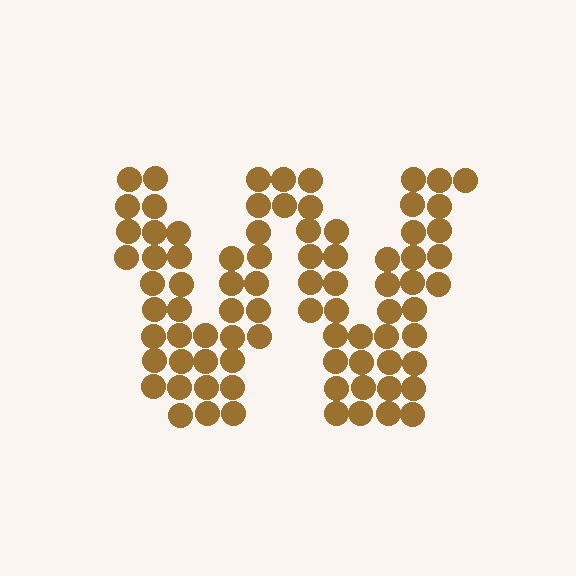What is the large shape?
The large shape is the letter W.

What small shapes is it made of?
It is made of small circles.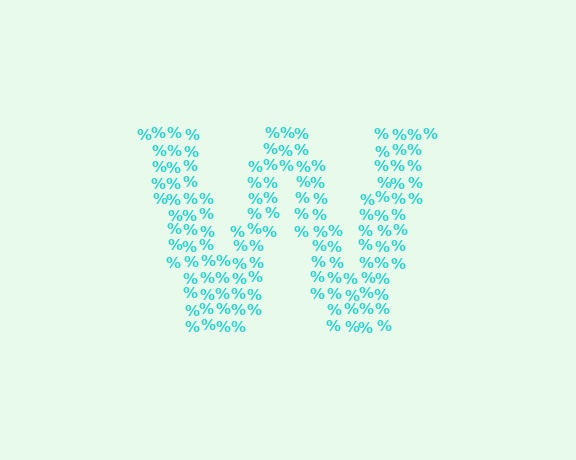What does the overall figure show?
The overall figure shows the letter W.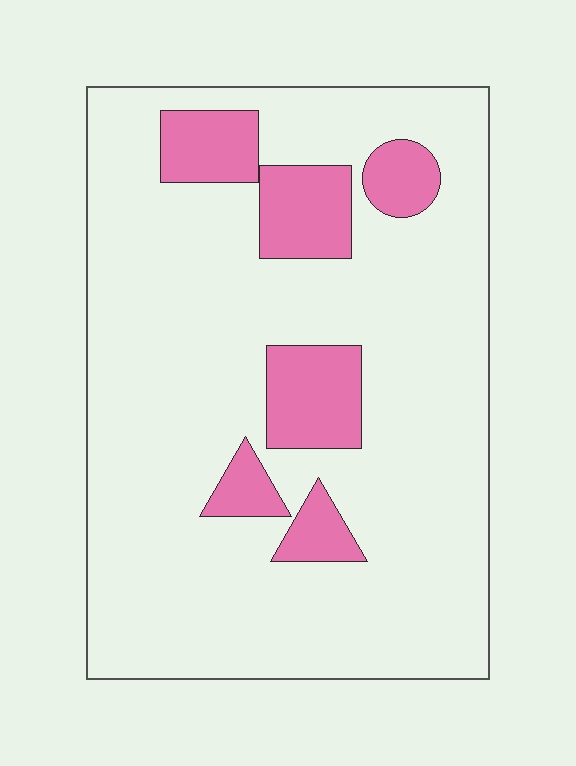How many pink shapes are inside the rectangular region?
6.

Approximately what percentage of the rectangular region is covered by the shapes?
Approximately 15%.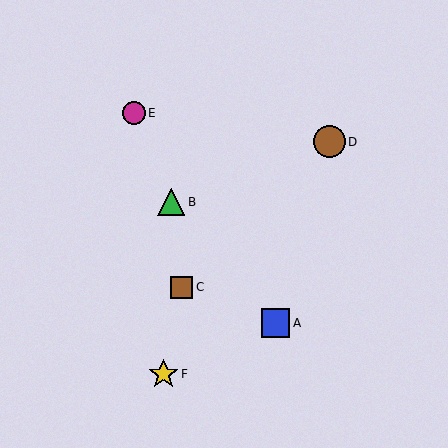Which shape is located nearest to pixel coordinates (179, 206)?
The green triangle (labeled B) at (171, 202) is nearest to that location.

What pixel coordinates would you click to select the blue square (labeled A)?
Click at (276, 323) to select the blue square A.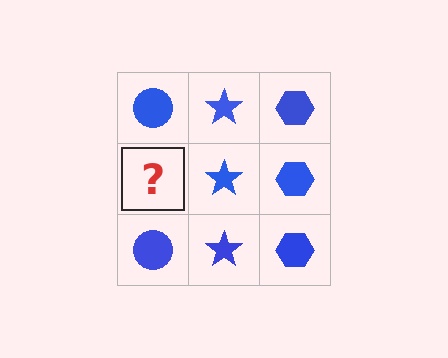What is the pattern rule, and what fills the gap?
The rule is that each column has a consistent shape. The gap should be filled with a blue circle.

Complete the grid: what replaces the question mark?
The question mark should be replaced with a blue circle.